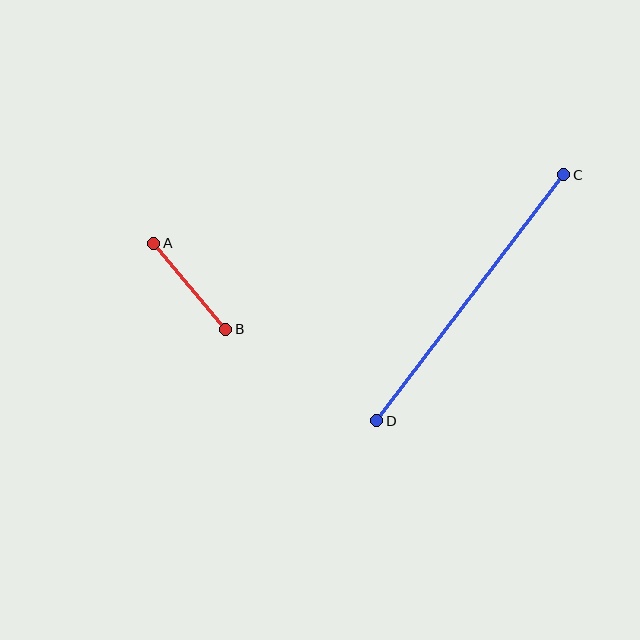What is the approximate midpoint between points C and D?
The midpoint is at approximately (470, 298) pixels.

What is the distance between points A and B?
The distance is approximately 112 pixels.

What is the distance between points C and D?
The distance is approximately 309 pixels.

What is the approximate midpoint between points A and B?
The midpoint is at approximately (190, 286) pixels.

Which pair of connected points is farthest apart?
Points C and D are farthest apart.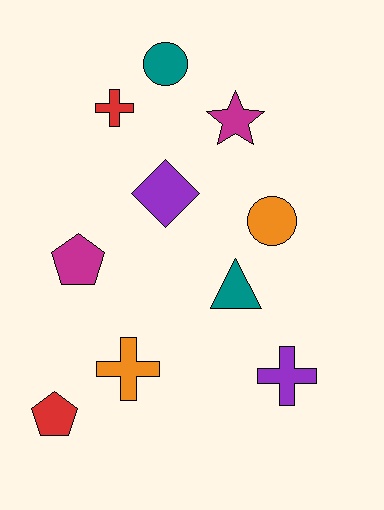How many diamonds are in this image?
There is 1 diamond.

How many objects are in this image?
There are 10 objects.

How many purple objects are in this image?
There are 2 purple objects.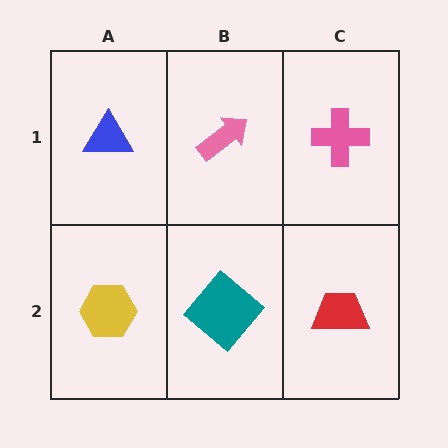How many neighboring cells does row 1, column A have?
2.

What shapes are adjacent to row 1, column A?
A yellow hexagon (row 2, column A), a pink arrow (row 1, column B).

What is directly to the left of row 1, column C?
A pink arrow.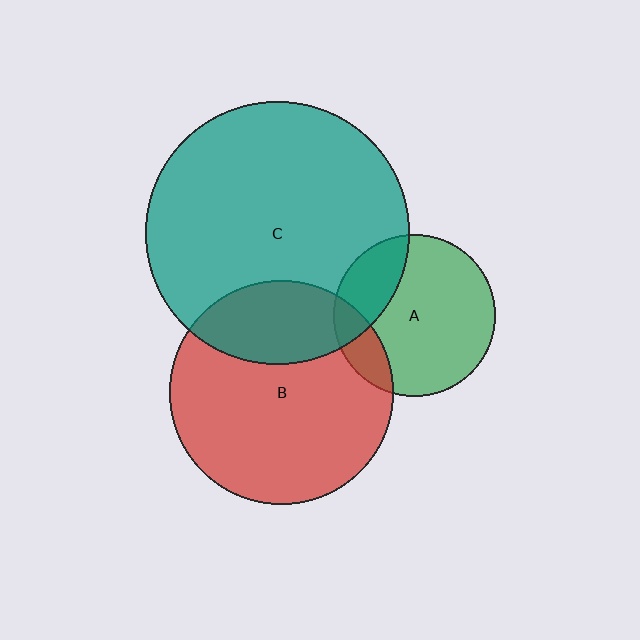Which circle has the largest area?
Circle C (teal).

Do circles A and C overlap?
Yes.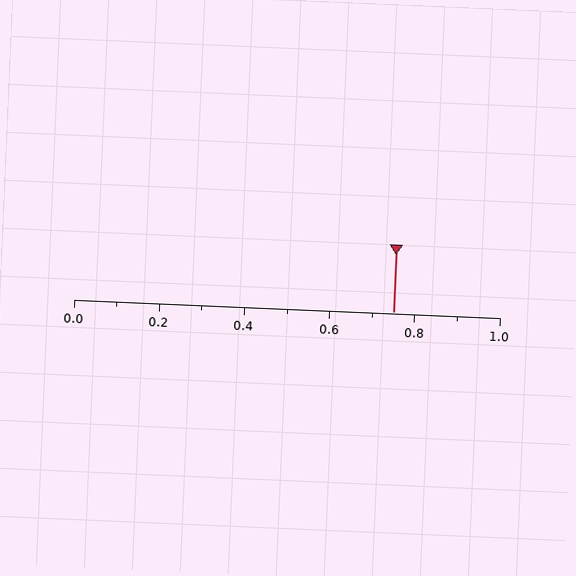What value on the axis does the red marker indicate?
The marker indicates approximately 0.75.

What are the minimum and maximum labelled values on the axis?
The axis runs from 0.0 to 1.0.